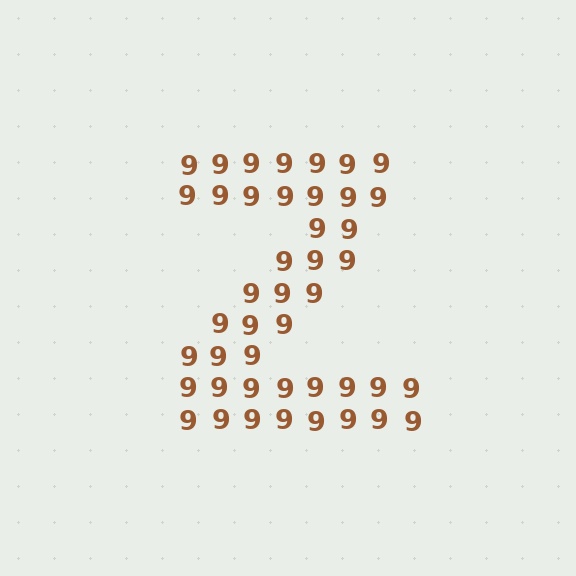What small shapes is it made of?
It is made of small digit 9's.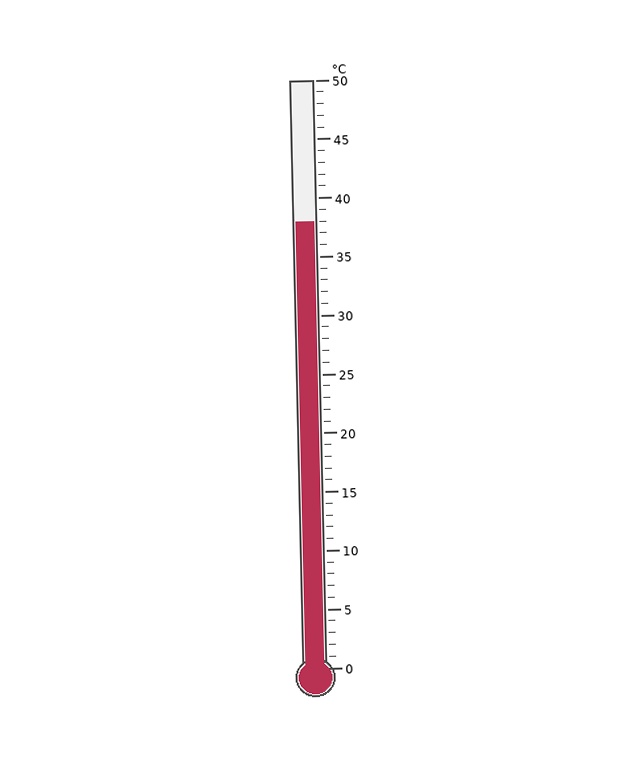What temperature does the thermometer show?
The thermometer shows approximately 38°C.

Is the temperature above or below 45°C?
The temperature is below 45°C.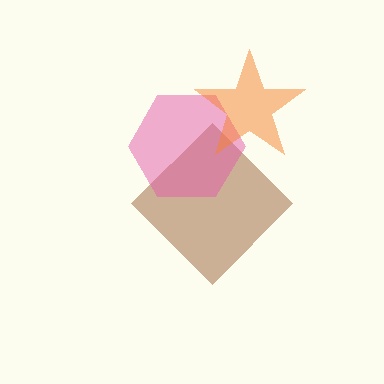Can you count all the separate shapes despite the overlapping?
Yes, there are 3 separate shapes.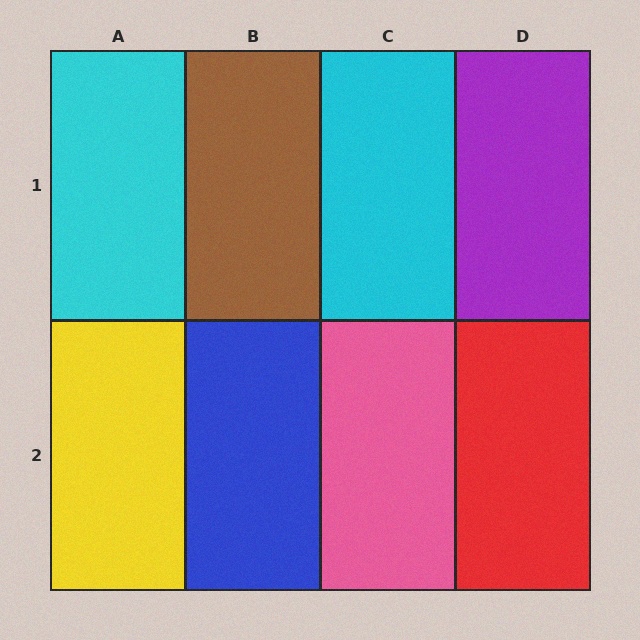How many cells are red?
1 cell is red.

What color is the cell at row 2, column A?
Yellow.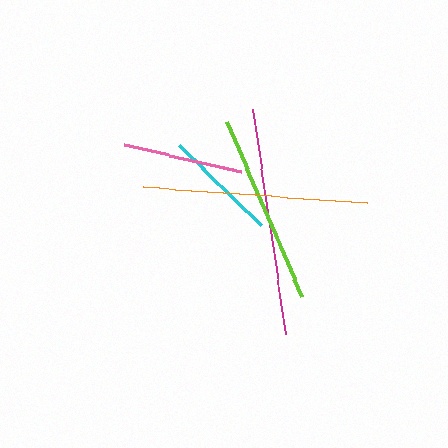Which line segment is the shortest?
The cyan line is the shortest at approximately 116 pixels.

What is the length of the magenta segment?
The magenta segment is approximately 227 pixels long.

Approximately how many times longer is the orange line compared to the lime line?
The orange line is approximately 1.2 times the length of the lime line.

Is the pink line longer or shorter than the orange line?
The orange line is longer than the pink line.